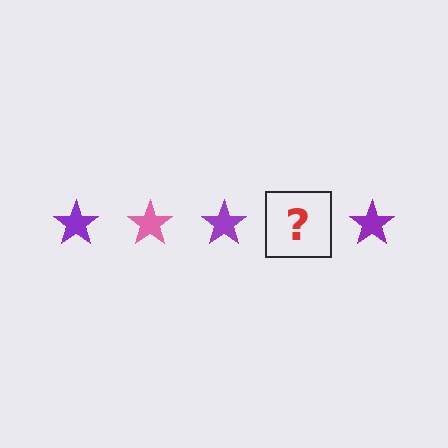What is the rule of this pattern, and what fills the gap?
The rule is that the pattern cycles through purple, pink stars. The gap should be filled with a pink star.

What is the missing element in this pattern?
The missing element is a pink star.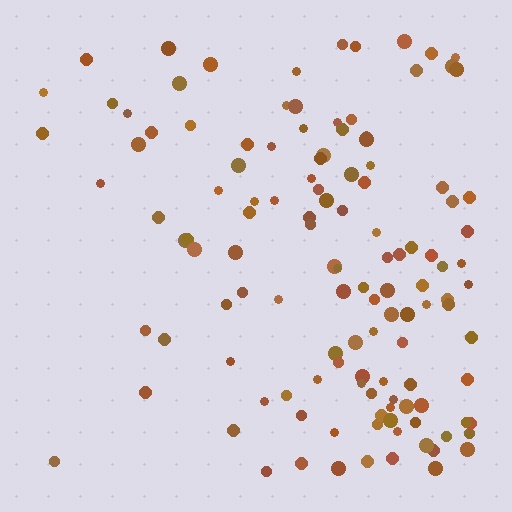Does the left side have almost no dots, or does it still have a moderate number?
Still a moderate number, just noticeably fewer than the right.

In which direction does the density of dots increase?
From left to right, with the right side densest.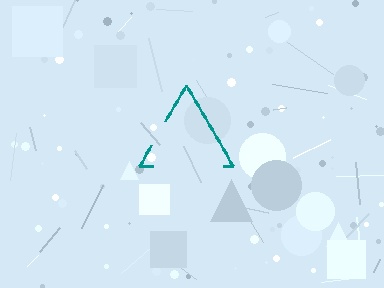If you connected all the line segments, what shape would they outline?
They would outline a triangle.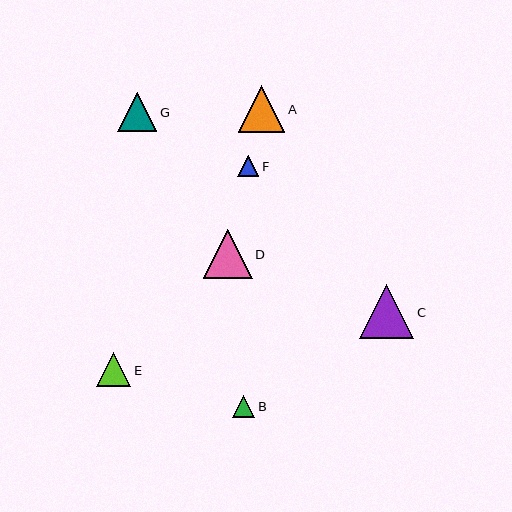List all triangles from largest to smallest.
From largest to smallest: C, D, A, G, E, B, F.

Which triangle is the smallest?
Triangle F is the smallest with a size of approximately 21 pixels.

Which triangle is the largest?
Triangle C is the largest with a size of approximately 54 pixels.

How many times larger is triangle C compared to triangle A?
Triangle C is approximately 1.2 times the size of triangle A.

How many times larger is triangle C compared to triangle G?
Triangle C is approximately 1.4 times the size of triangle G.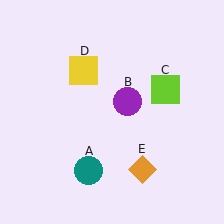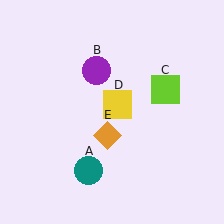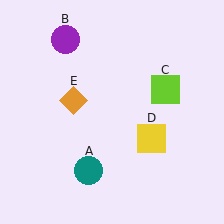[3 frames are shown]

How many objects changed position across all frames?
3 objects changed position: purple circle (object B), yellow square (object D), orange diamond (object E).